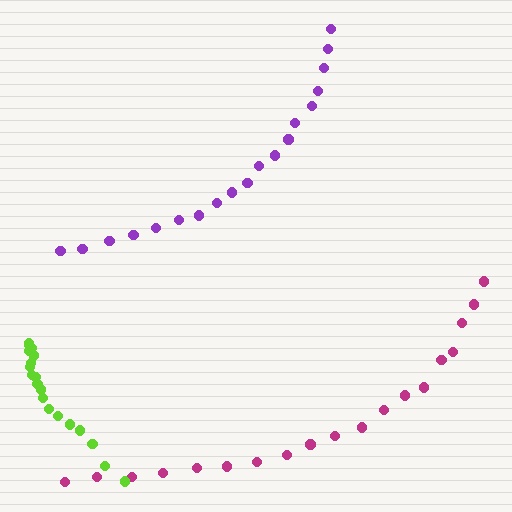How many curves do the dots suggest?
There are 3 distinct paths.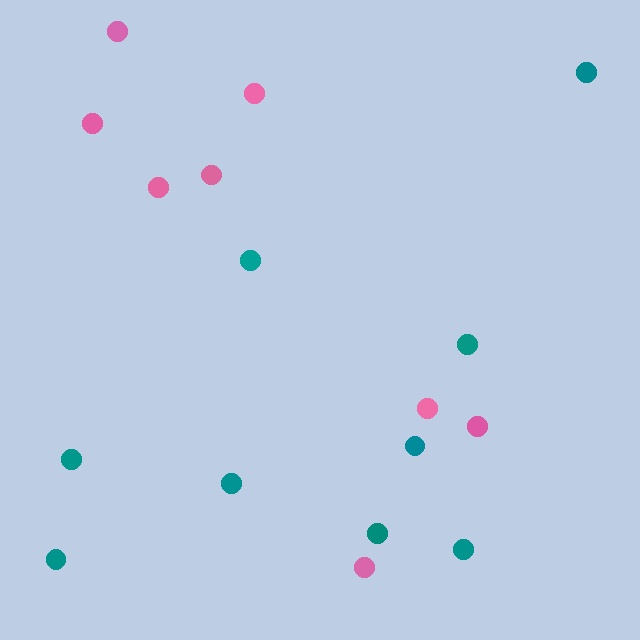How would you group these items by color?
There are 2 groups: one group of pink circles (8) and one group of teal circles (9).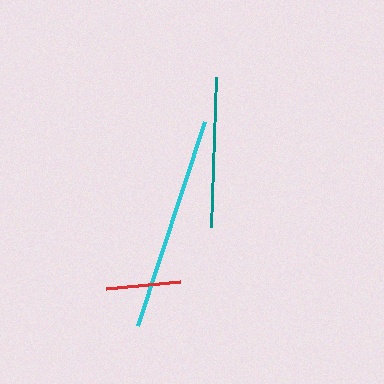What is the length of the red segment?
The red segment is approximately 74 pixels long.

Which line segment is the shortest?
The red line is the shortest at approximately 74 pixels.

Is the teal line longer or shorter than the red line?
The teal line is longer than the red line.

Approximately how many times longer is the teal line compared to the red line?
The teal line is approximately 2.0 times the length of the red line.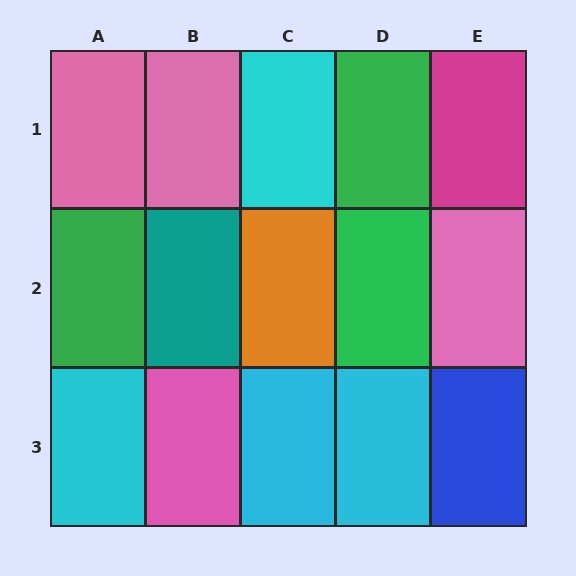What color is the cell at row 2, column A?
Green.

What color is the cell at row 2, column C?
Orange.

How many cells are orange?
1 cell is orange.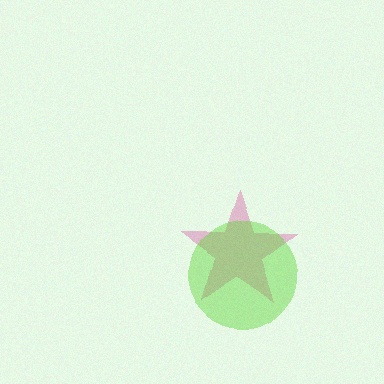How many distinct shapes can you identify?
There are 2 distinct shapes: a pink star, a lime circle.